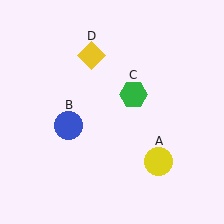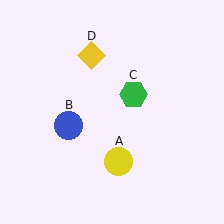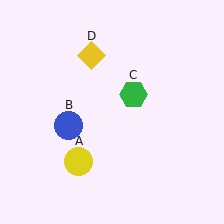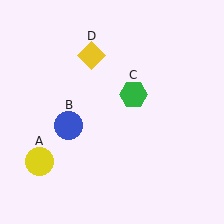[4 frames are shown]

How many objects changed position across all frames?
1 object changed position: yellow circle (object A).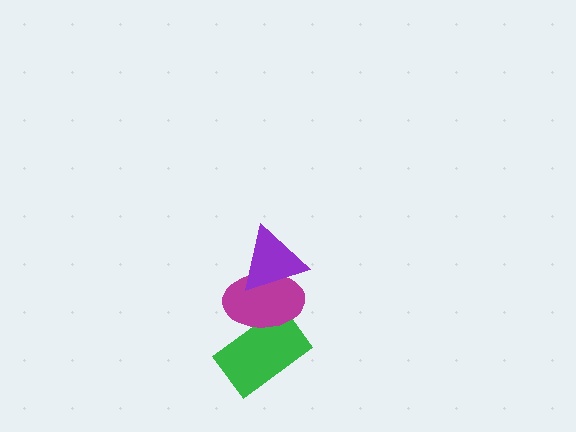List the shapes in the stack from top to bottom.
From top to bottom: the purple triangle, the magenta ellipse, the green rectangle.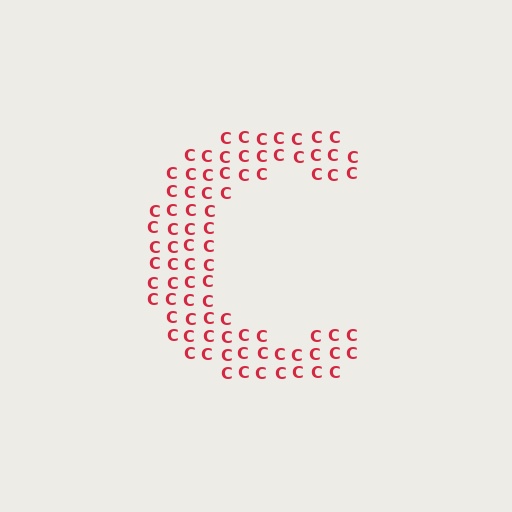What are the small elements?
The small elements are letter C's.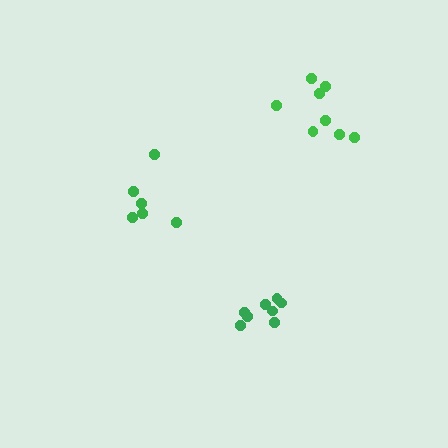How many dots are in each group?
Group 1: 6 dots, Group 2: 8 dots, Group 3: 8 dots (22 total).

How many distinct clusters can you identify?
There are 3 distinct clusters.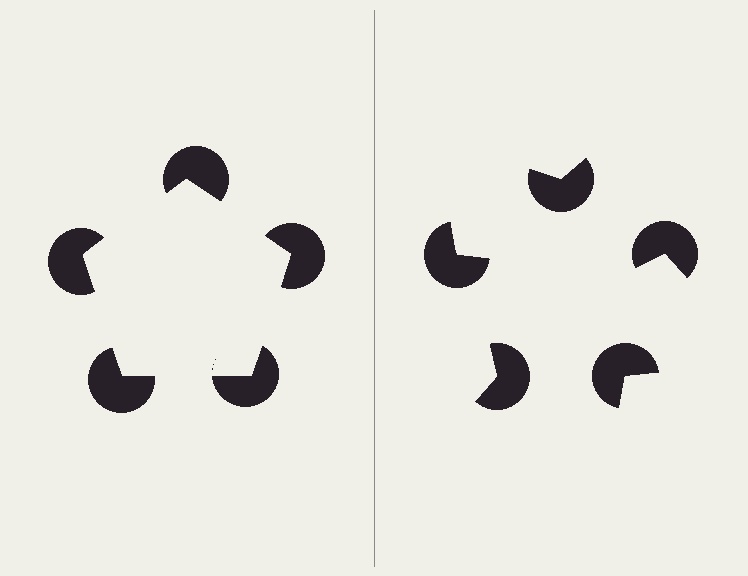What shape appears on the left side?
An illusory pentagon.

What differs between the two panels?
The pac-man discs are positioned identically on both sides; only the wedge orientations differ. On the left they align to a pentagon; on the right they are misaligned.